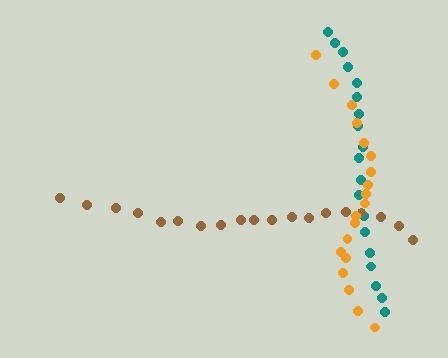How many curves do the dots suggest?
There are 3 distinct paths.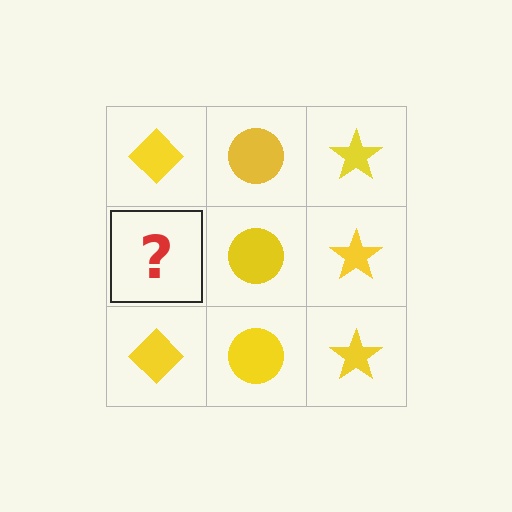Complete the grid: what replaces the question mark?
The question mark should be replaced with a yellow diamond.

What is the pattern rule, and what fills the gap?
The rule is that each column has a consistent shape. The gap should be filled with a yellow diamond.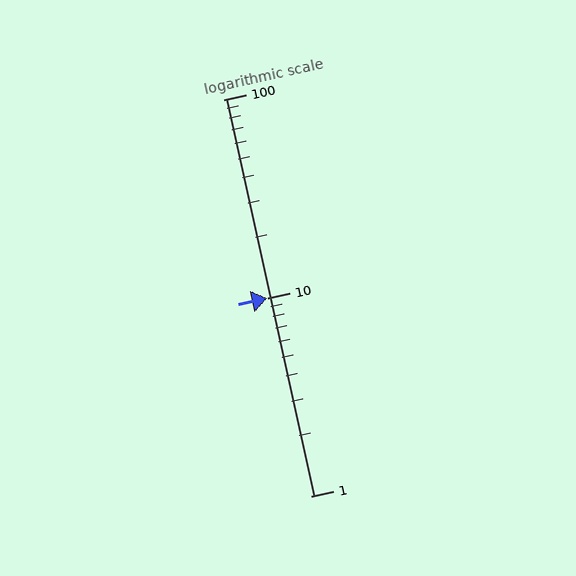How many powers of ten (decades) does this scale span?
The scale spans 2 decades, from 1 to 100.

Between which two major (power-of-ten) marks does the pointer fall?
The pointer is between 10 and 100.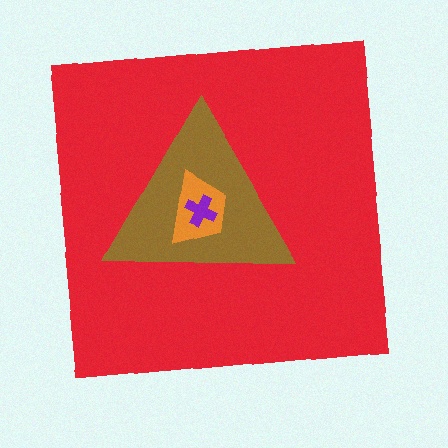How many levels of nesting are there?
4.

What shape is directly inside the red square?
The brown triangle.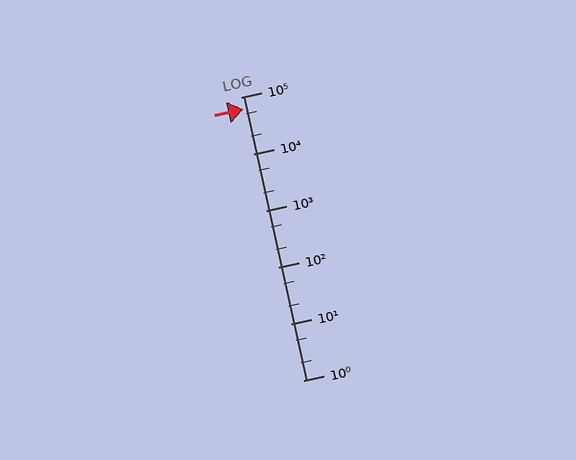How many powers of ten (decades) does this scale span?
The scale spans 5 decades, from 1 to 100000.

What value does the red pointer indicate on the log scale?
The pointer indicates approximately 61000.